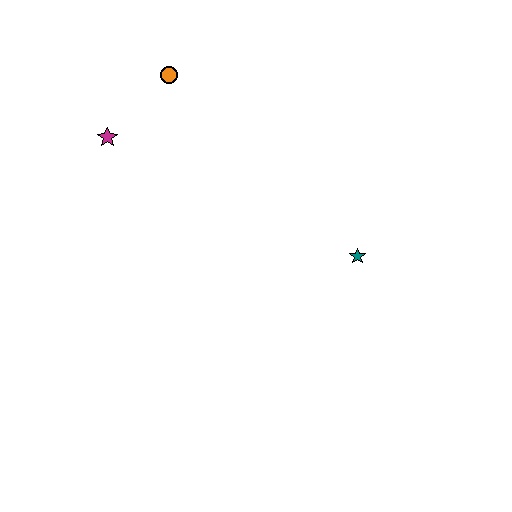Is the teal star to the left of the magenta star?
No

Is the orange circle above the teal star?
Yes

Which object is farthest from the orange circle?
The teal star is farthest from the orange circle.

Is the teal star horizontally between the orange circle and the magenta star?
No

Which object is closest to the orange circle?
The magenta star is closest to the orange circle.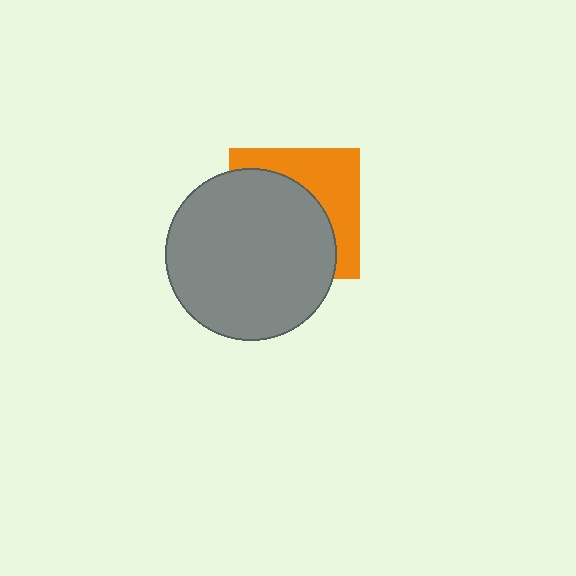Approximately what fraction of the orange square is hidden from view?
Roughly 60% of the orange square is hidden behind the gray circle.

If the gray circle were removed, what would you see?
You would see the complete orange square.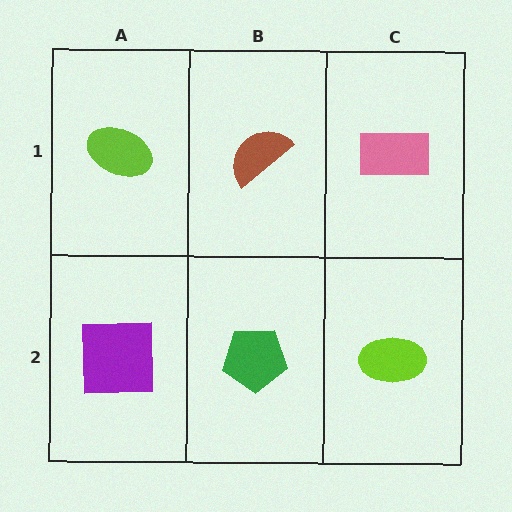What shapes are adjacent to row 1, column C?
A lime ellipse (row 2, column C), a brown semicircle (row 1, column B).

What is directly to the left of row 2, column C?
A green pentagon.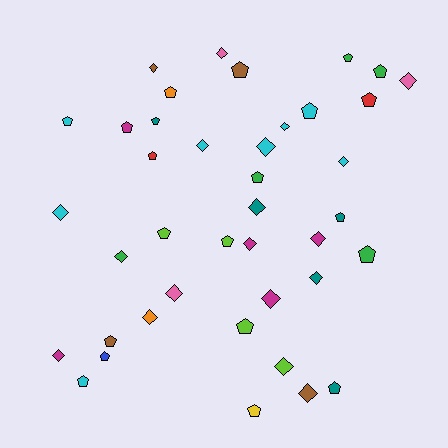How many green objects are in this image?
There are 5 green objects.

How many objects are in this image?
There are 40 objects.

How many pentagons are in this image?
There are 21 pentagons.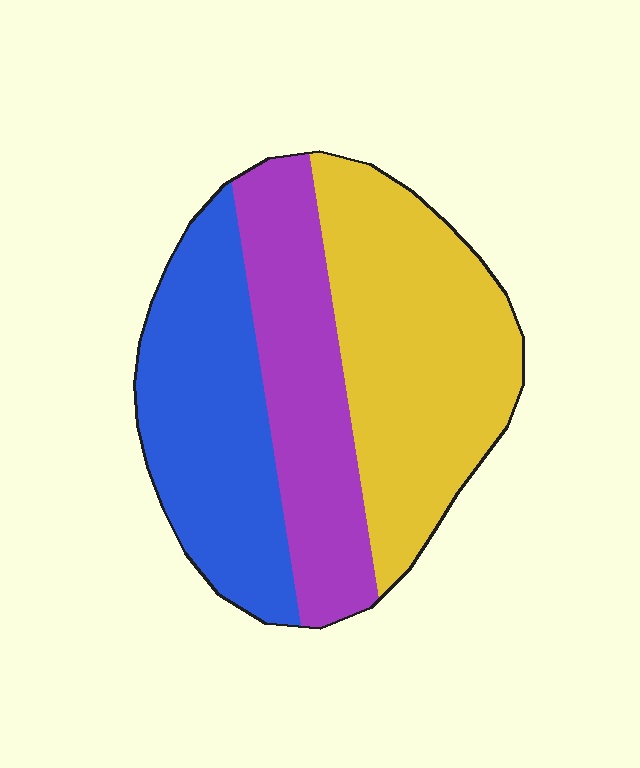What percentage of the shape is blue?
Blue covers 32% of the shape.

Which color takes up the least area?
Purple, at roughly 30%.